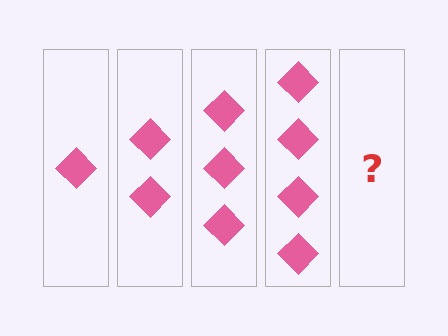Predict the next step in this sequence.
The next step is 5 diamonds.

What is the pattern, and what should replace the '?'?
The pattern is that each step adds one more diamond. The '?' should be 5 diamonds.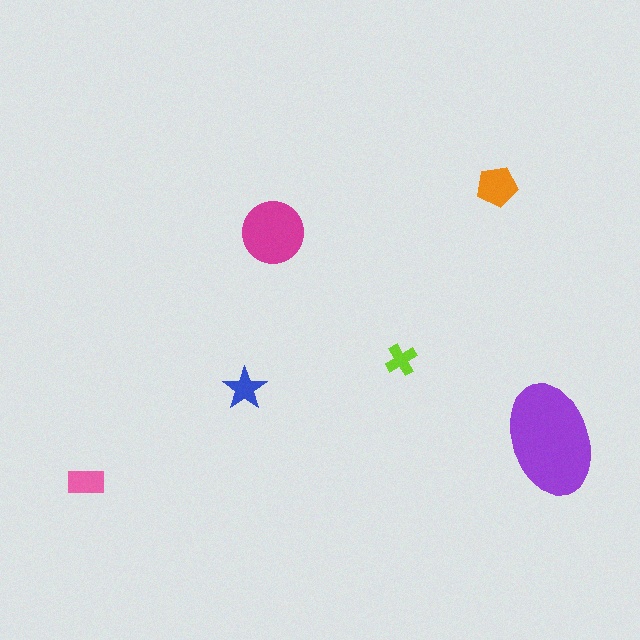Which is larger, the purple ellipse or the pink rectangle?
The purple ellipse.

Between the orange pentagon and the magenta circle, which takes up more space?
The magenta circle.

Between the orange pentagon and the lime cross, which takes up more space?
The orange pentagon.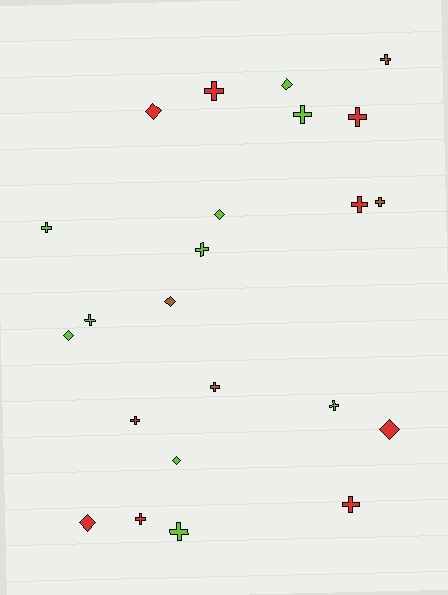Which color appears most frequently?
Lime, with 10 objects.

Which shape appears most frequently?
Cross, with 15 objects.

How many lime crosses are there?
There are 6 lime crosses.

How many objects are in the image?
There are 23 objects.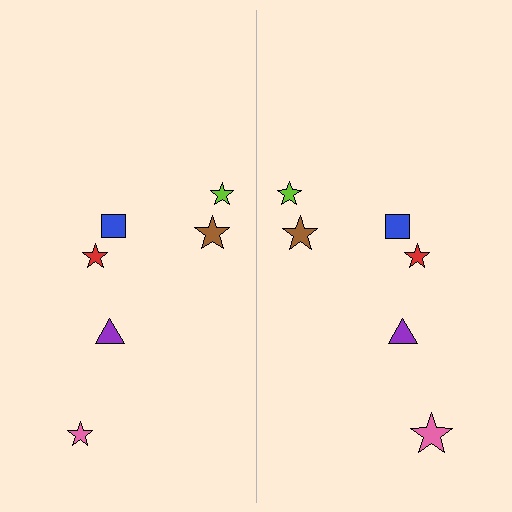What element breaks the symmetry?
The pink star on the right side has a different size than its mirror counterpart.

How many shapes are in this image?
There are 12 shapes in this image.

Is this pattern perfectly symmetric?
No, the pattern is not perfectly symmetric. The pink star on the right side has a different size than its mirror counterpart.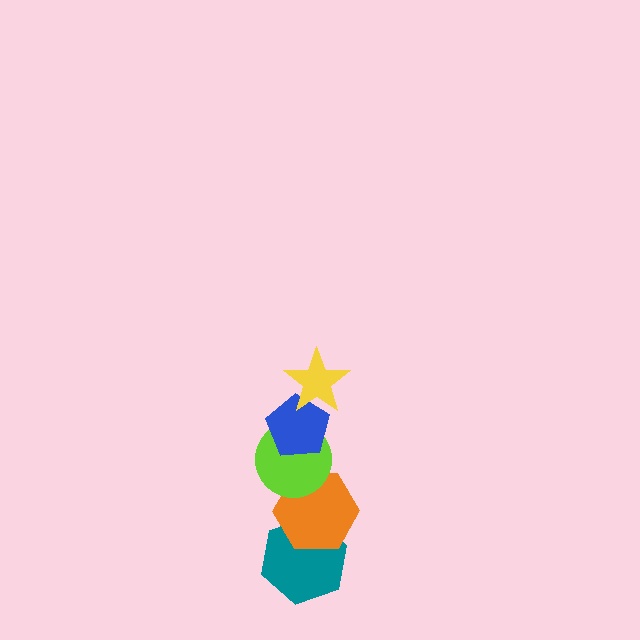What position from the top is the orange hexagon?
The orange hexagon is 4th from the top.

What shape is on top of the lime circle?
The blue pentagon is on top of the lime circle.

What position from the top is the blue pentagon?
The blue pentagon is 2nd from the top.